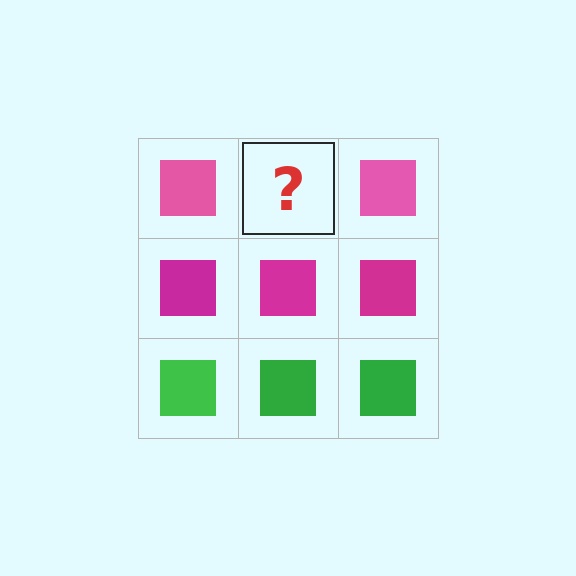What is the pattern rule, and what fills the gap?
The rule is that each row has a consistent color. The gap should be filled with a pink square.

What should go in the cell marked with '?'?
The missing cell should contain a pink square.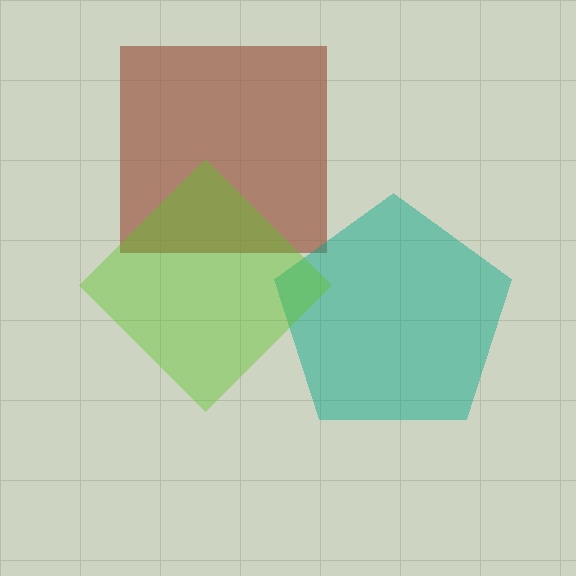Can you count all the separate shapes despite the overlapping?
Yes, there are 3 separate shapes.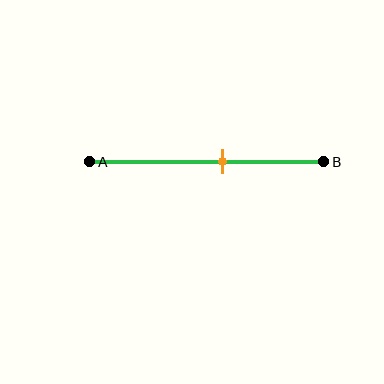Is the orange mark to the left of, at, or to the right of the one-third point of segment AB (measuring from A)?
The orange mark is to the right of the one-third point of segment AB.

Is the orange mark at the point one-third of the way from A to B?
No, the mark is at about 55% from A, not at the 33% one-third point.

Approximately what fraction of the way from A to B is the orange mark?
The orange mark is approximately 55% of the way from A to B.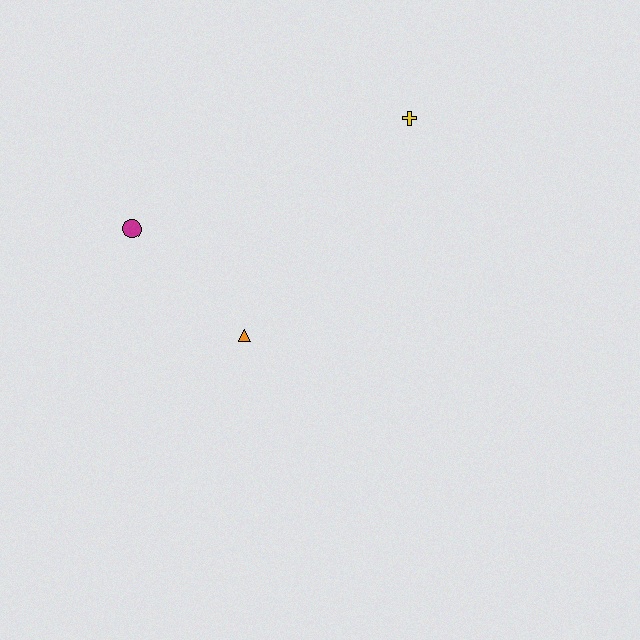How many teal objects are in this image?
There are no teal objects.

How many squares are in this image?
There are no squares.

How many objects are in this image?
There are 3 objects.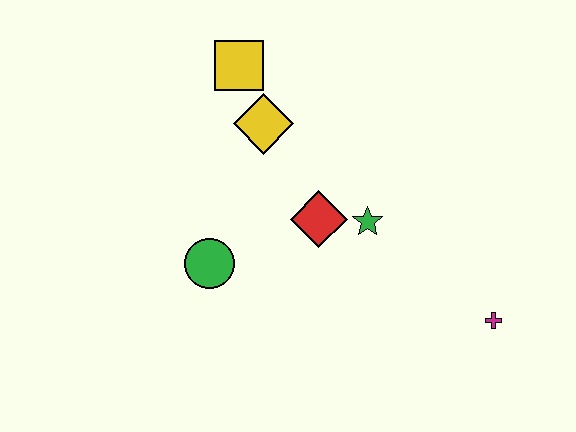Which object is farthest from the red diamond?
The magenta cross is farthest from the red diamond.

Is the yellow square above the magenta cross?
Yes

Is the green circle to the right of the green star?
No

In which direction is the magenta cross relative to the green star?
The magenta cross is to the right of the green star.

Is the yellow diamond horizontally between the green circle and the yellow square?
No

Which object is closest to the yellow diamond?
The yellow square is closest to the yellow diamond.